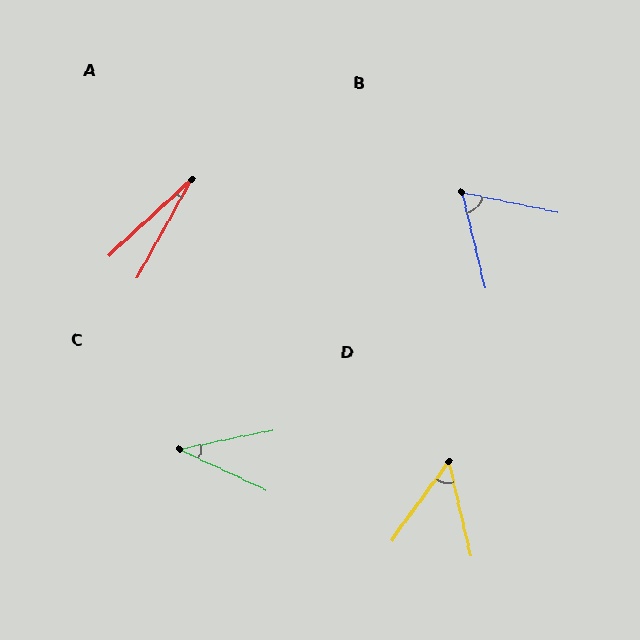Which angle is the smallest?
A, at approximately 18 degrees.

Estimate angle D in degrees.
Approximately 49 degrees.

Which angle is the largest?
B, at approximately 64 degrees.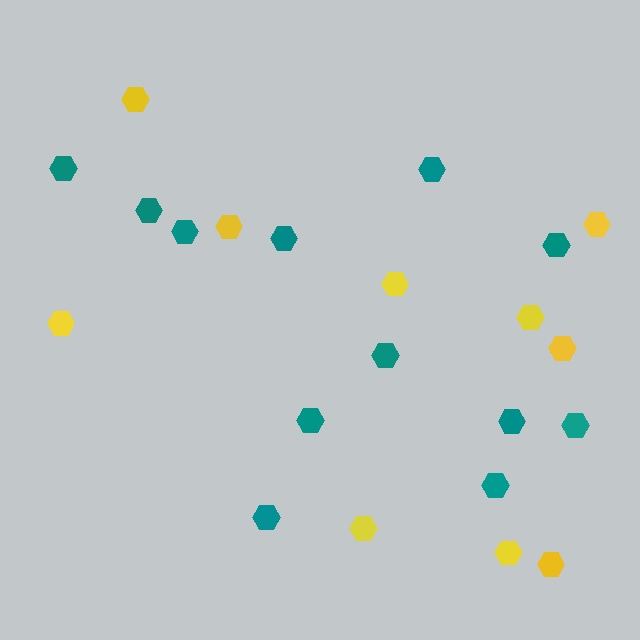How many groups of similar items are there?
There are 2 groups: one group of teal hexagons (12) and one group of yellow hexagons (10).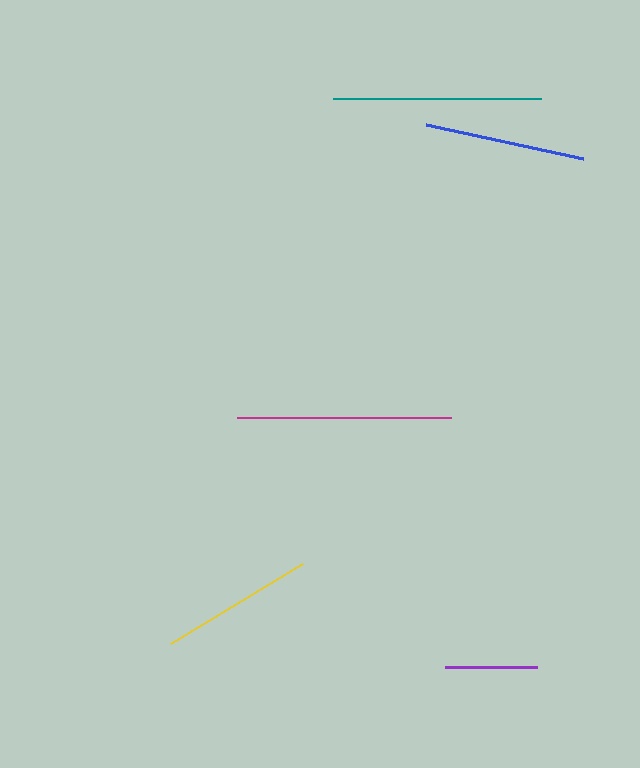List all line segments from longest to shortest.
From longest to shortest: magenta, teal, blue, yellow, purple.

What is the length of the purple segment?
The purple segment is approximately 93 pixels long.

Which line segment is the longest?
The magenta line is the longest at approximately 214 pixels.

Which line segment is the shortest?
The purple line is the shortest at approximately 93 pixels.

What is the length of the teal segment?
The teal segment is approximately 208 pixels long.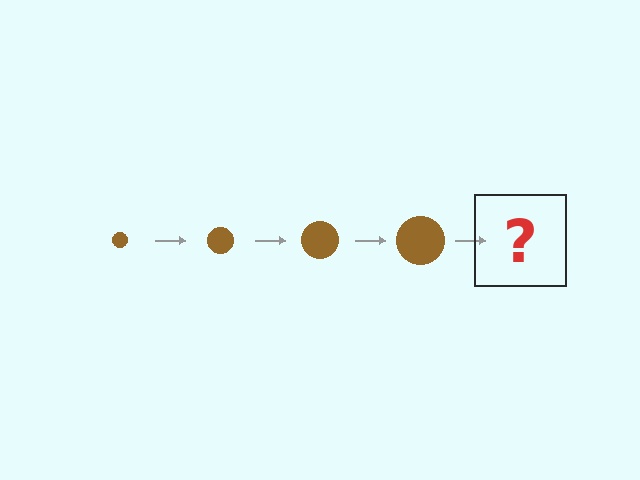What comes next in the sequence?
The next element should be a brown circle, larger than the previous one.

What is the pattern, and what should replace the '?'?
The pattern is that the circle gets progressively larger each step. The '?' should be a brown circle, larger than the previous one.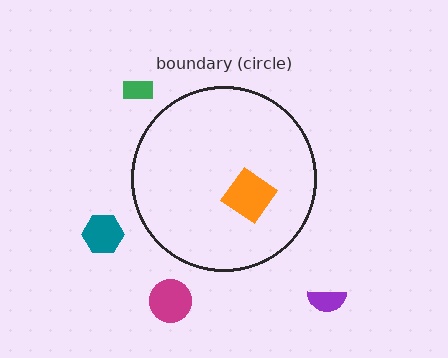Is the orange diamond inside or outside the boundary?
Inside.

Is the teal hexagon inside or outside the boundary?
Outside.